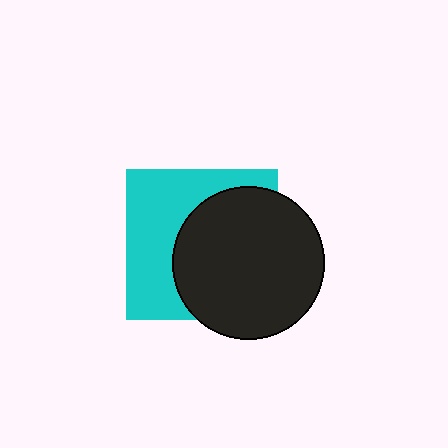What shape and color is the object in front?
The object in front is a black circle.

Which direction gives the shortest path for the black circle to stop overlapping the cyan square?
Moving right gives the shortest separation.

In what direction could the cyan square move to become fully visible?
The cyan square could move left. That would shift it out from behind the black circle entirely.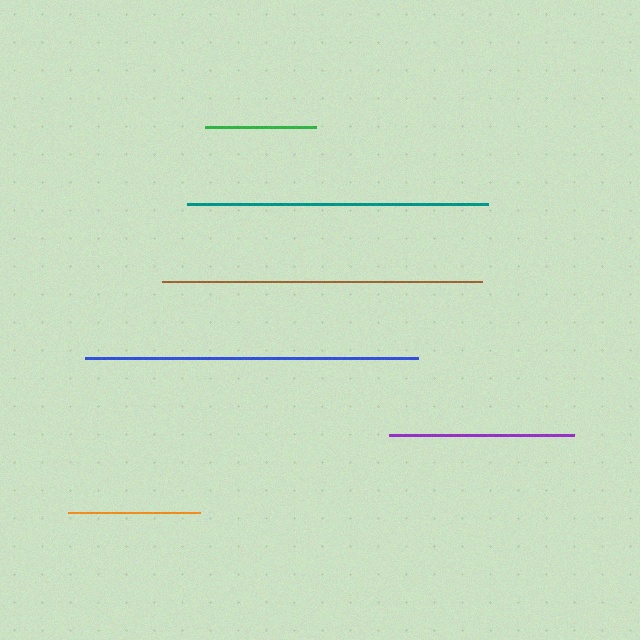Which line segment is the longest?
The blue line is the longest at approximately 333 pixels.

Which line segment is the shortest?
The green line is the shortest at approximately 111 pixels.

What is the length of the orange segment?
The orange segment is approximately 132 pixels long.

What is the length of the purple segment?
The purple segment is approximately 185 pixels long.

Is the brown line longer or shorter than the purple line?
The brown line is longer than the purple line.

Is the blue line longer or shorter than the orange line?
The blue line is longer than the orange line.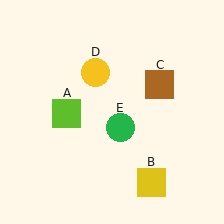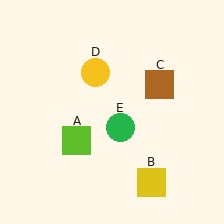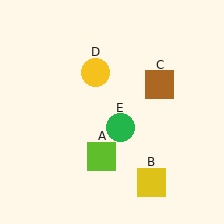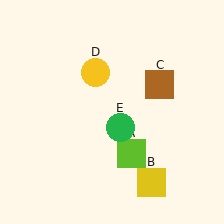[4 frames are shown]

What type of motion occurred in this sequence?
The lime square (object A) rotated counterclockwise around the center of the scene.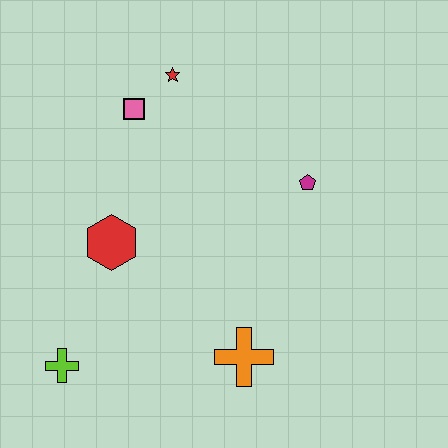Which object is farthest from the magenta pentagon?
The lime cross is farthest from the magenta pentagon.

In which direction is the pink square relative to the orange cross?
The pink square is above the orange cross.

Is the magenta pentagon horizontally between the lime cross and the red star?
No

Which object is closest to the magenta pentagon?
The red star is closest to the magenta pentagon.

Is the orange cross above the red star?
No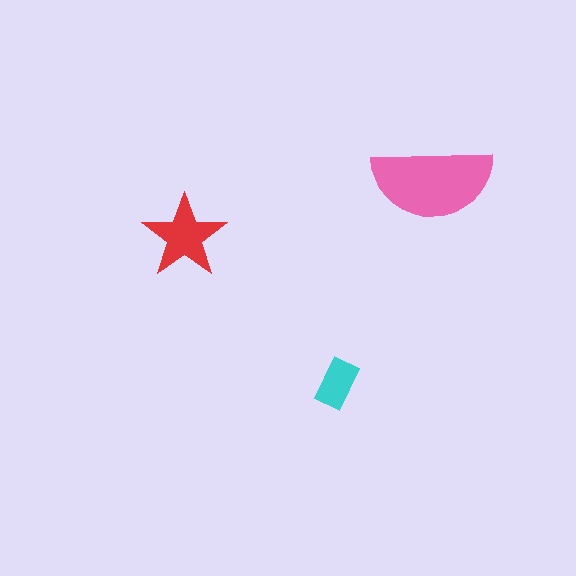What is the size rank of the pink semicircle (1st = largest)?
1st.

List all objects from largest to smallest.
The pink semicircle, the red star, the cyan rectangle.